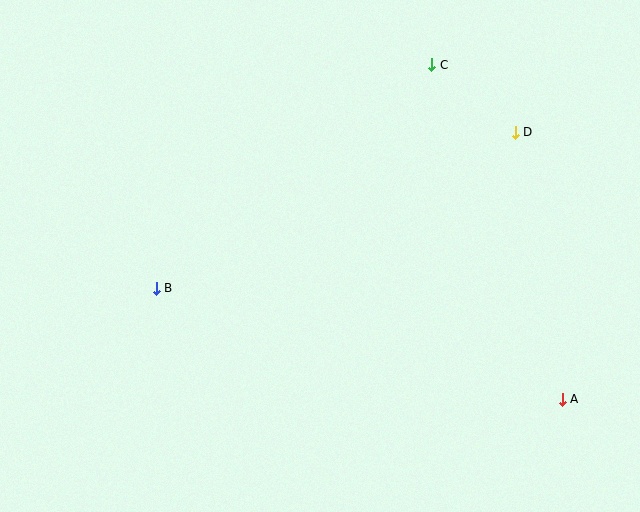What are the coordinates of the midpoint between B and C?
The midpoint between B and C is at (294, 176).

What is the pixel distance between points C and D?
The distance between C and D is 107 pixels.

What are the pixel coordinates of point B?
Point B is at (156, 288).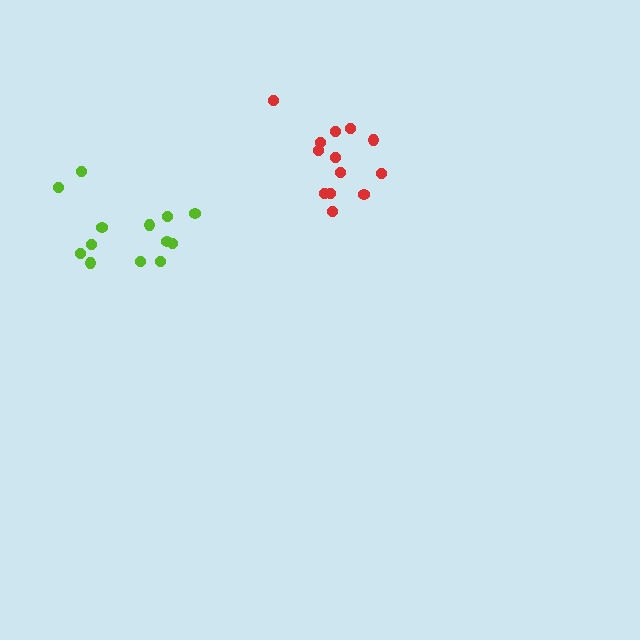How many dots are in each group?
Group 1: 13 dots, Group 2: 13 dots (26 total).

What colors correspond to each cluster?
The clusters are colored: red, lime.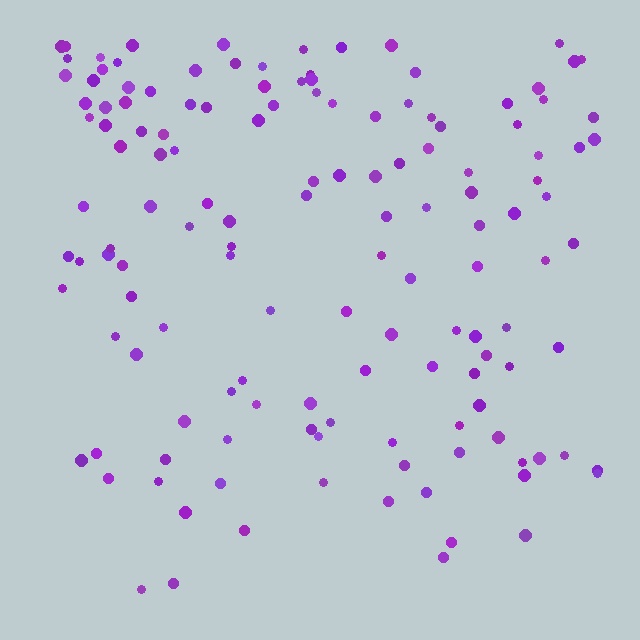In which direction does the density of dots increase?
From bottom to top, with the top side densest.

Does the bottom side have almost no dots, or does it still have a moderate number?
Still a moderate number, just noticeably fewer than the top.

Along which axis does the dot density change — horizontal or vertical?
Vertical.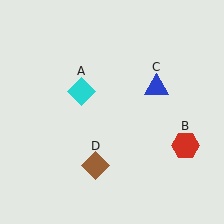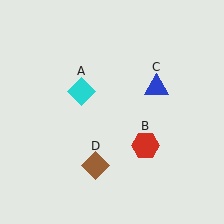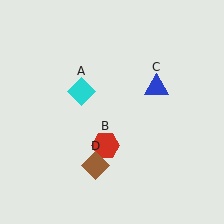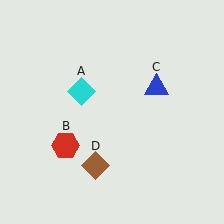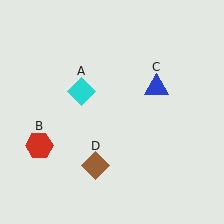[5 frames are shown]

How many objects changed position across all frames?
1 object changed position: red hexagon (object B).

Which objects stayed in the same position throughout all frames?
Cyan diamond (object A) and blue triangle (object C) and brown diamond (object D) remained stationary.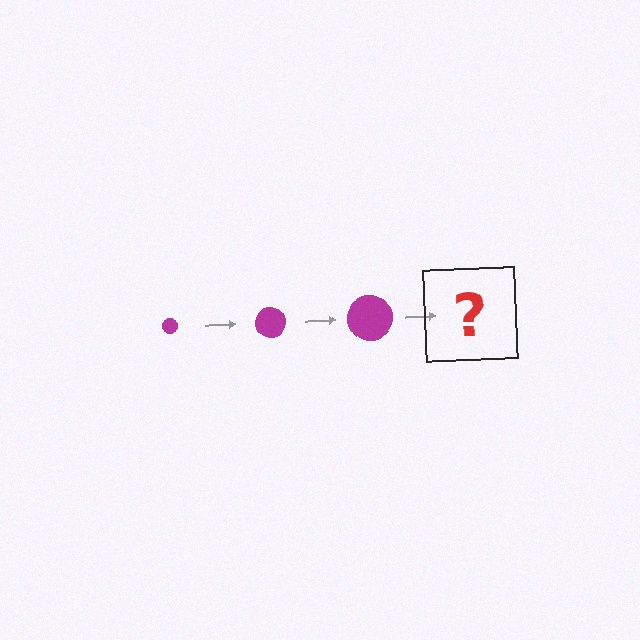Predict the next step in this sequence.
The next step is a magenta circle, larger than the previous one.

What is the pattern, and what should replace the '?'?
The pattern is that the circle gets progressively larger each step. The '?' should be a magenta circle, larger than the previous one.